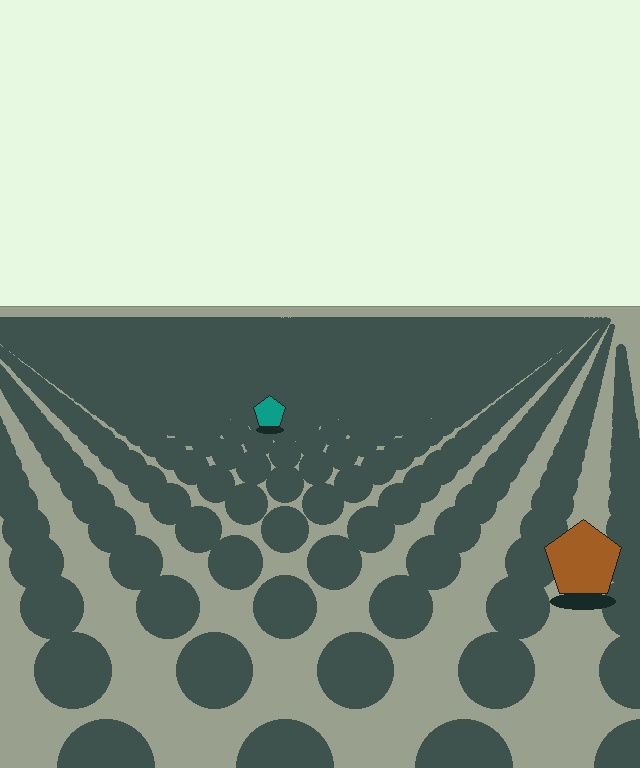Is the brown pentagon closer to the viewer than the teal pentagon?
Yes. The brown pentagon is closer — you can tell from the texture gradient: the ground texture is coarser near it.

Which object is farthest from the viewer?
The teal pentagon is farthest from the viewer. It appears smaller and the ground texture around it is denser.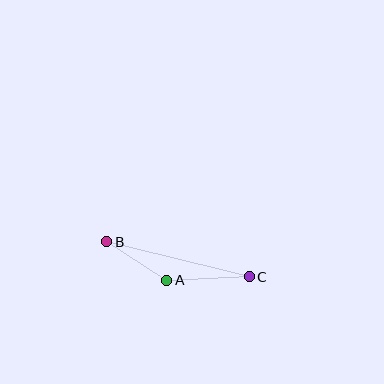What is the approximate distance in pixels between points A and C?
The distance between A and C is approximately 83 pixels.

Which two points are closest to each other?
Points A and B are closest to each other.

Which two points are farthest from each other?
Points B and C are farthest from each other.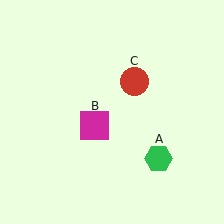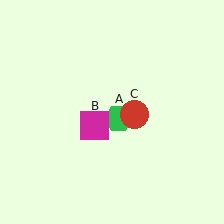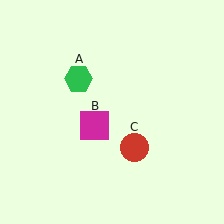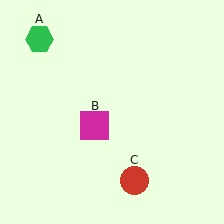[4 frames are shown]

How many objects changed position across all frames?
2 objects changed position: green hexagon (object A), red circle (object C).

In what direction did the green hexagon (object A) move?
The green hexagon (object A) moved up and to the left.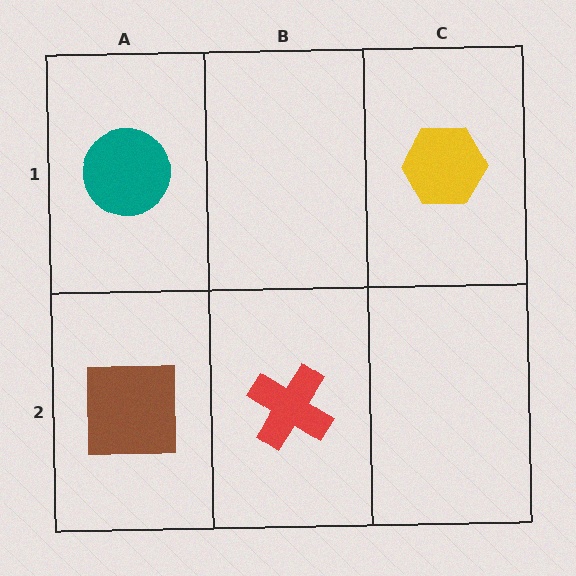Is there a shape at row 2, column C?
No, that cell is empty.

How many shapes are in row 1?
2 shapes.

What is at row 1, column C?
A yellow hexagon.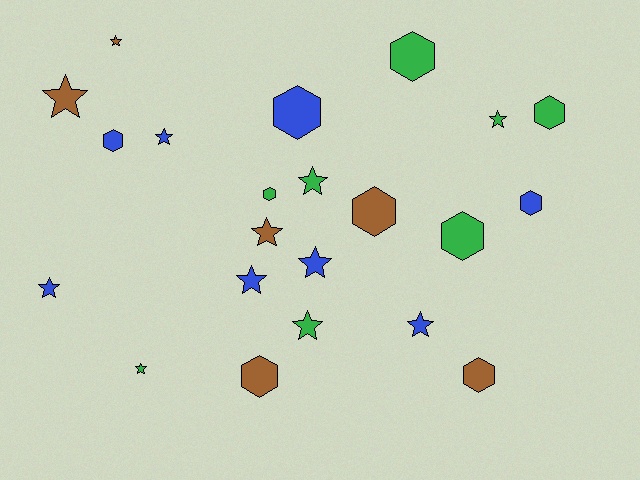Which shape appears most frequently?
Star, with 12 objects.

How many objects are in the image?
There are 22 objects.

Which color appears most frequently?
Green, with 8 objects.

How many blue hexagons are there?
There are 3 blue hexagons.